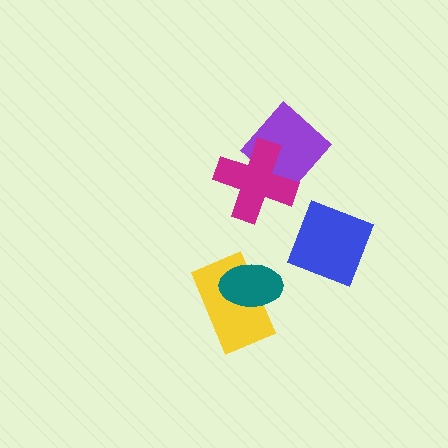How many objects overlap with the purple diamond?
1 object overlaps with the purple diamond.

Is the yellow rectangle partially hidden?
Yes, it is partially covered by another shape.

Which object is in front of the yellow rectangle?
The teal ellipse is in front of the yellow rectangle.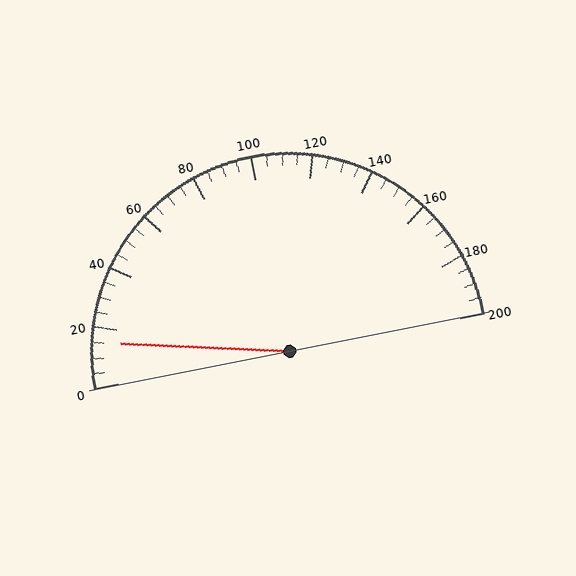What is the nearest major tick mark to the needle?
The nearest major tick mark is 20.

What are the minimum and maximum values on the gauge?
The gauge ranges from 0 to 200.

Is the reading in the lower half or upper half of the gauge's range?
The reading is in the lower half of the range (0 to 200).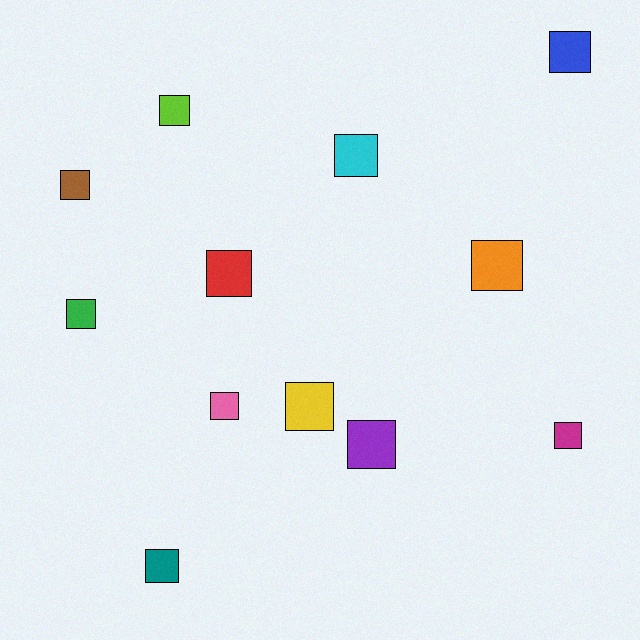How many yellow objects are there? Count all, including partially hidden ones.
There is 1 yellow object.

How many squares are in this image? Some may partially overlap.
There are 12 squares.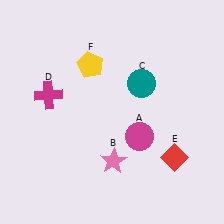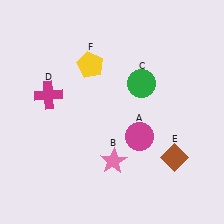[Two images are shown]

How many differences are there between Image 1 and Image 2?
There are 2 differences between the two images.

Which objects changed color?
C changed from teal to green. E changed from red to brown.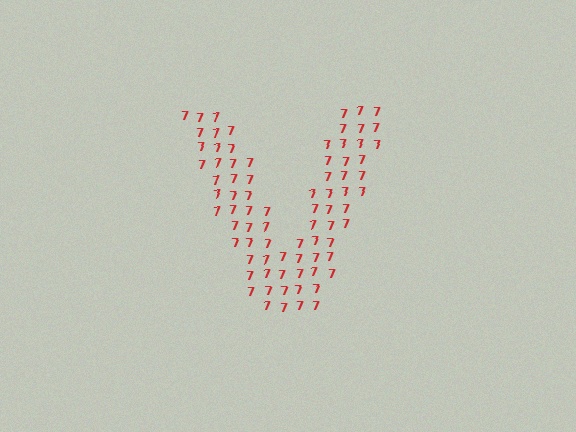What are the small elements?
The small elements are digit 7's.